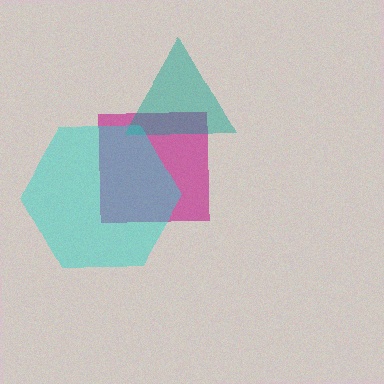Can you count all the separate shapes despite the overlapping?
Yes, there are 3 separate shapes.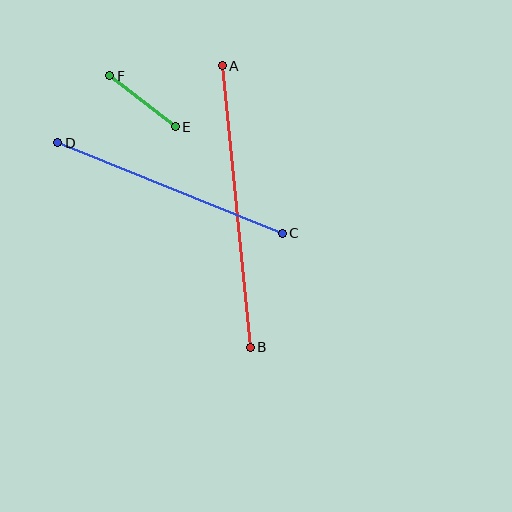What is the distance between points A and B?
The distance is approximately 283 pixels.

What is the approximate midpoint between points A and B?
The midpoint is at approximately (236, 206) pixels.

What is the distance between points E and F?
The distance is approximately 83 pixels.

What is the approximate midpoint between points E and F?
The midpoint is at approximately (142, 101) pixels.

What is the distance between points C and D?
The distance is approximately 242 pixels.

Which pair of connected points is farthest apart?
Points A and B are farthest apart.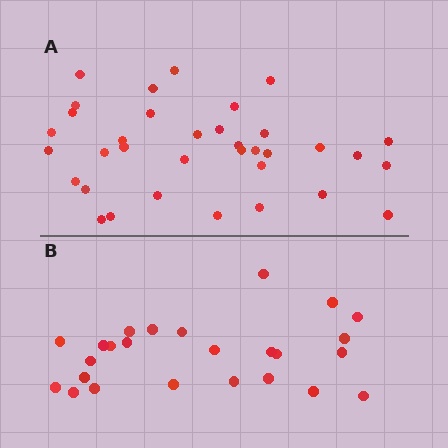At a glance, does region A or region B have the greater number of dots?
Region A (the top region) has more dots.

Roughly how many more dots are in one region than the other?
Region A has roughly 10 or so more dots than region B.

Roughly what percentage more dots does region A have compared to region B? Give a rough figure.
About 40% more.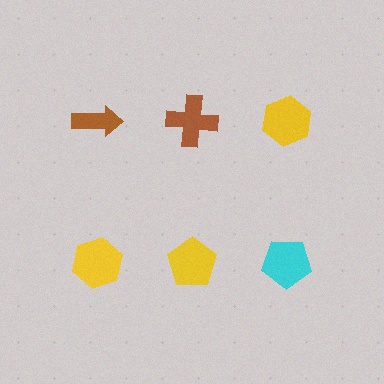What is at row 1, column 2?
A brown cross.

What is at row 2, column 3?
A cyan pentagon.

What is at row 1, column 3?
A yellow hexagon.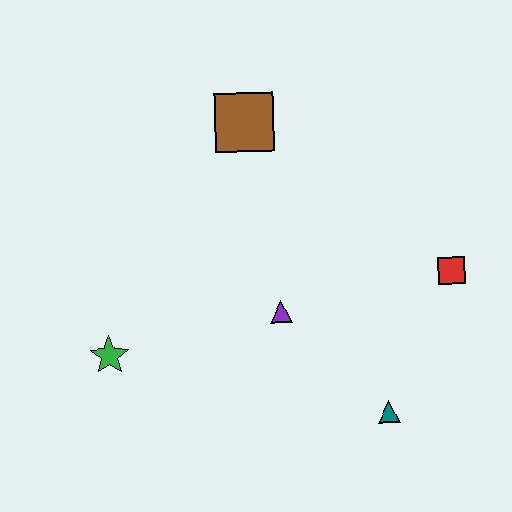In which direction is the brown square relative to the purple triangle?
The brown square is above the purple triangle.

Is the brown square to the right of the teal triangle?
No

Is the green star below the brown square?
Yes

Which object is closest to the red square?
The teal triangle is closest to the red square.